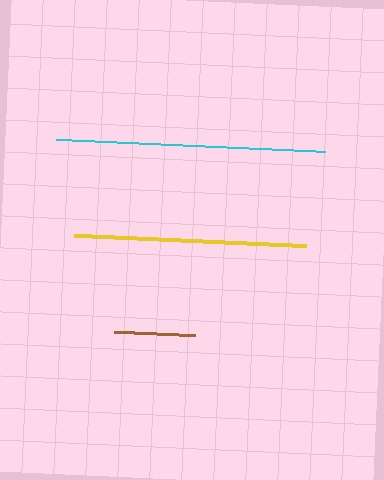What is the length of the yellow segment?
The yellow segment is approximately 232 pixels long.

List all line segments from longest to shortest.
From longest to shortest: cyan, yellow, brown.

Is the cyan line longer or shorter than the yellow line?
The cyan line is longer than the yellow line.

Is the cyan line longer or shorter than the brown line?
The cyan line is longer than the brown line.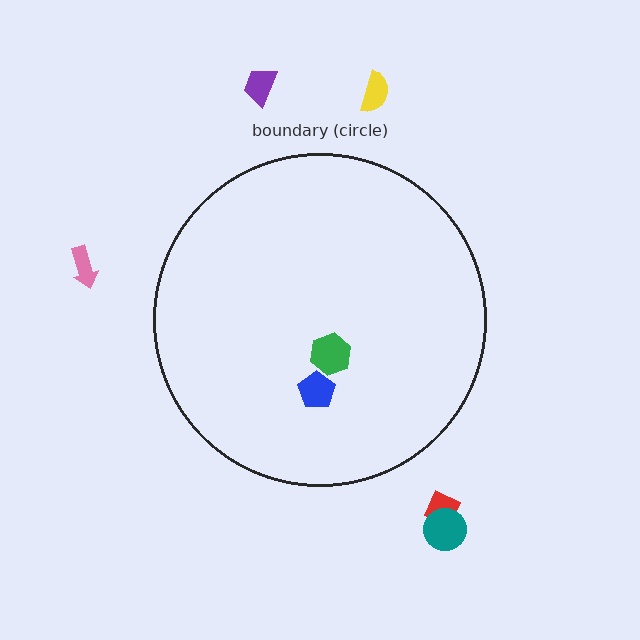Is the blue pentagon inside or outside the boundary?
Inside.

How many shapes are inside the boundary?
2 inside, 5 outside.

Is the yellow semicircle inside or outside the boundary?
Outside.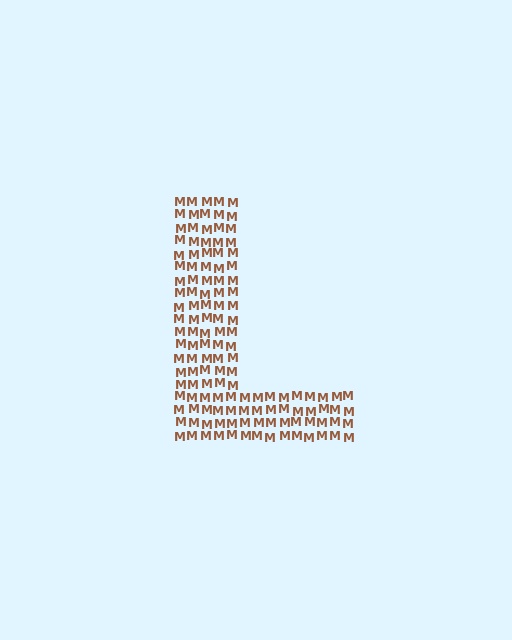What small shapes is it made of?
It is made of small letter M's.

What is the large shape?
The large shape is the letter L.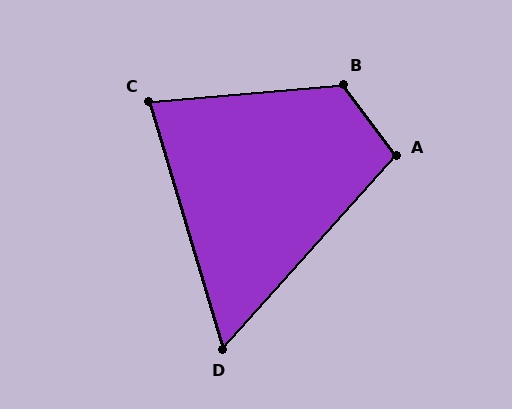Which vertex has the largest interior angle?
B, at approximately 121 degrees.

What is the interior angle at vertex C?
Approximately 78 degrees (acute).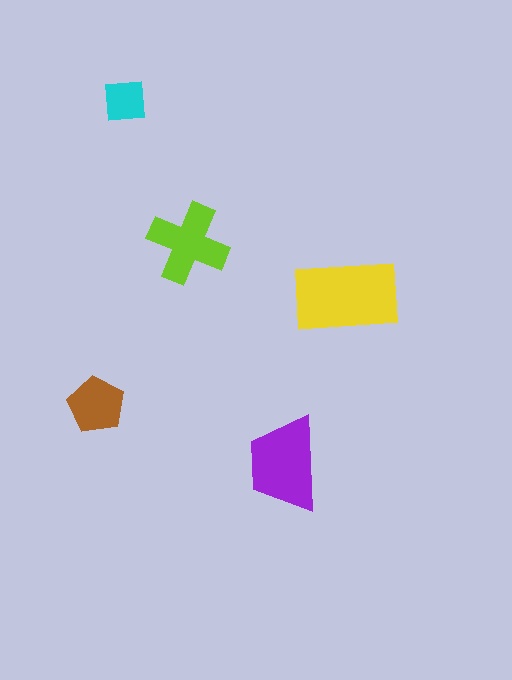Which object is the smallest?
The cyan square.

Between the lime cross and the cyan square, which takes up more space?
The lime cross.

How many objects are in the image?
There are 5 objects in the image.